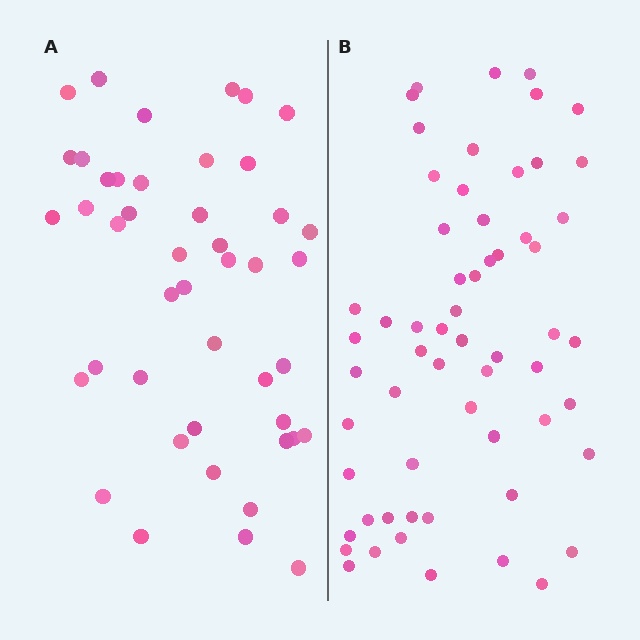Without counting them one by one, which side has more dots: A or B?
Region B (the right region) has more dots.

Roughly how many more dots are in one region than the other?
Region B has approximately 15 more dots than region A.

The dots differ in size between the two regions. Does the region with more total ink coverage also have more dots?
No. Region A has more total ink coverage because its dots are larger, but region B actually contains more individual dots. Total area can be misleading — the number of items is what matters here.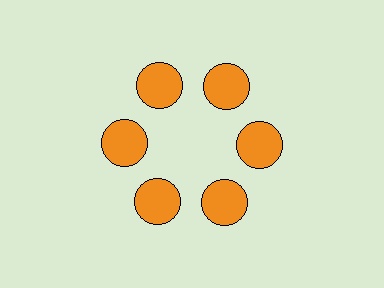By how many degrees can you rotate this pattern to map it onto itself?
The pattern maps onto itself every 60 degrees of rotation.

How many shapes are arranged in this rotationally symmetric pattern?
There are 6 shapes, arranged in 6 groups of 1.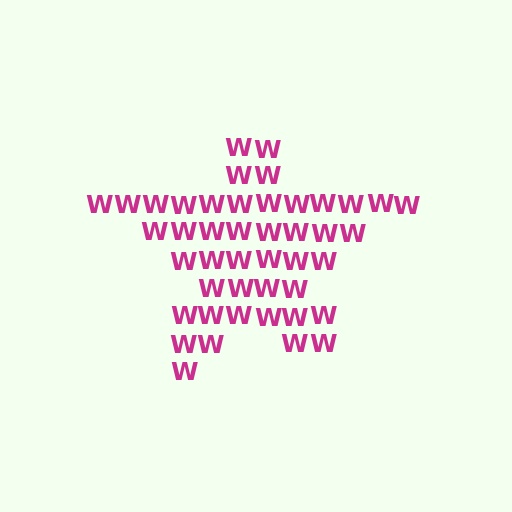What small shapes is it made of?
It is made of small letter W's.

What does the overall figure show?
The overall figure shows a star.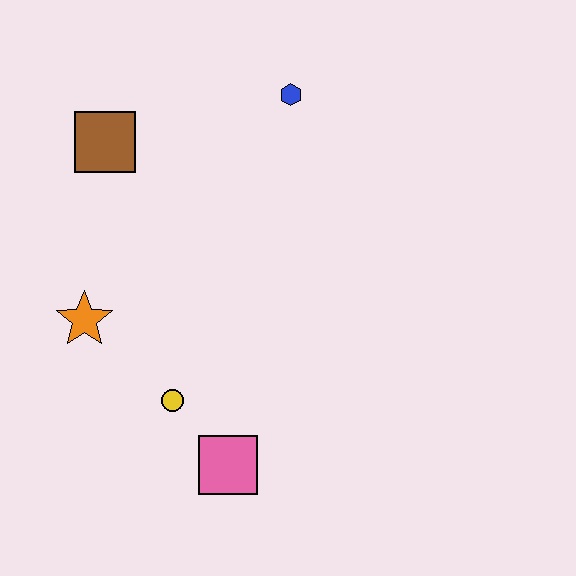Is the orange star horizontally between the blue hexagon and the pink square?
No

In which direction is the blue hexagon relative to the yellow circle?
The blue hexagon is above the yellow circle.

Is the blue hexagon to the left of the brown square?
No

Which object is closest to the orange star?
The yellow circle is closest to the orange star.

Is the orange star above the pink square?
Yes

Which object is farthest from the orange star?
The blue hexagon is farthest from the orange star.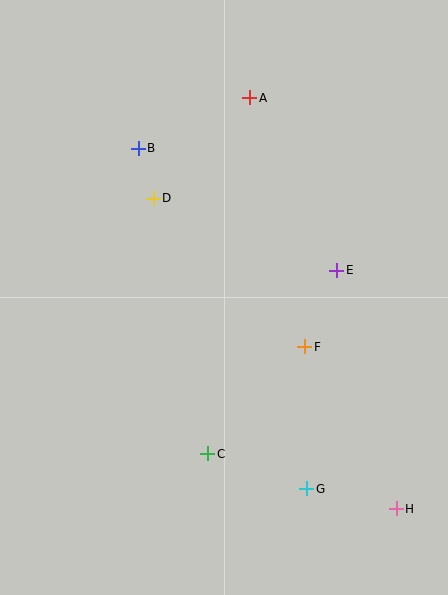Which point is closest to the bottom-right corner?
Point H is closest to the bottom-right corner.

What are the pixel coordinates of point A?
Point A is at (250, 98).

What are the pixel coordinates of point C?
Point C is at (208, 454).